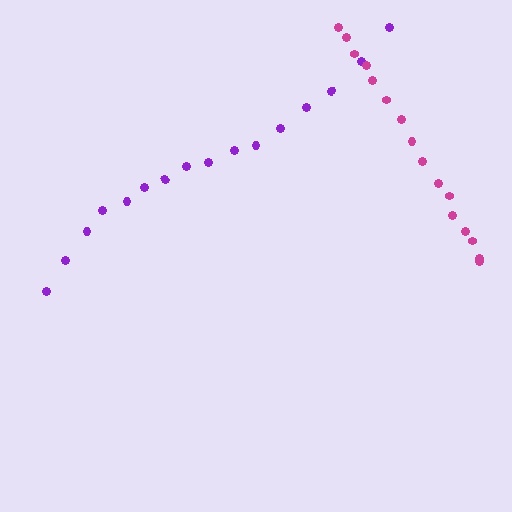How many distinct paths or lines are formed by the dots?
There are 2 distinct paths.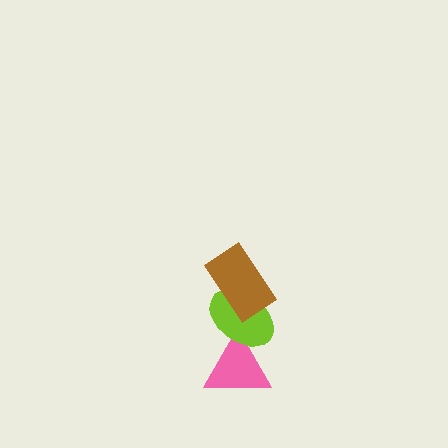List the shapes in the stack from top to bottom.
From top to bottom: the brown rectangle, the lime ellipse, the pink triangle.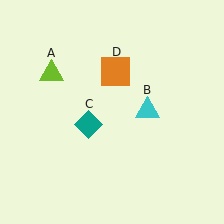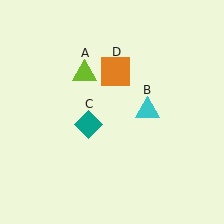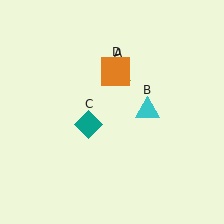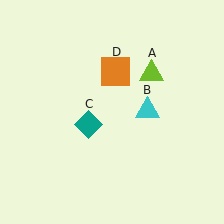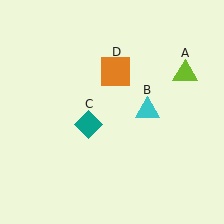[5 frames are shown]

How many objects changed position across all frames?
1 object changed position: lime triangle (object A).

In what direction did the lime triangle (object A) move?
The lime triangle (object A) moved right.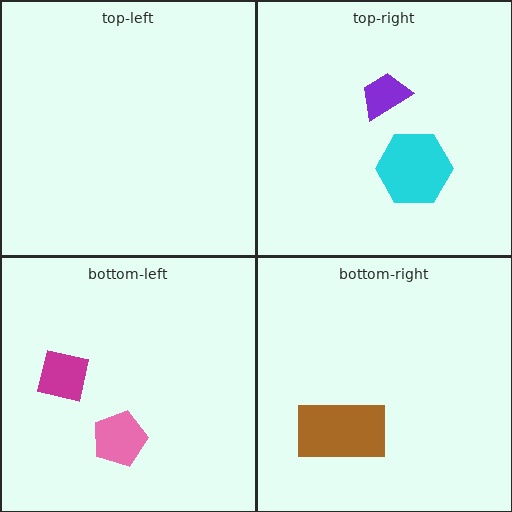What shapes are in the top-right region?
The purple trapezoid, the cyan hexagon.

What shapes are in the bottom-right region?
The brown rectangle.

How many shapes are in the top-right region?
2.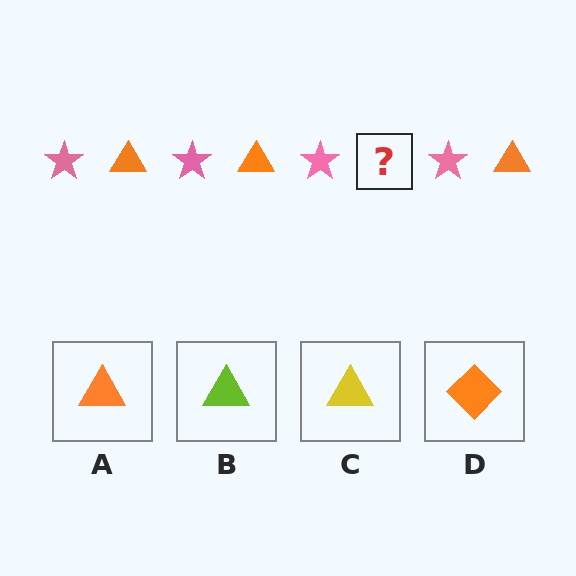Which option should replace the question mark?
Option A.